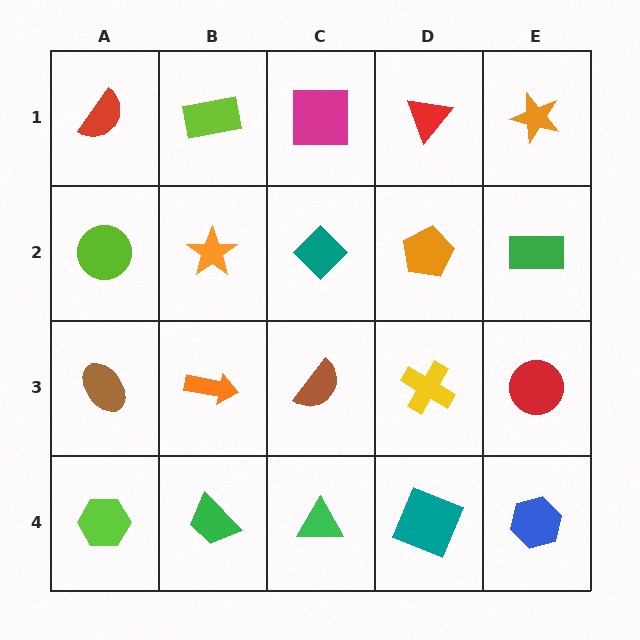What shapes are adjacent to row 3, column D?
An orange pentagon (row 2, column D), a teal square (row 4, column D), a brown semicircle (row 3, column C), a red circle (row 3, column E).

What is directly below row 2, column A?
A brown ellipse.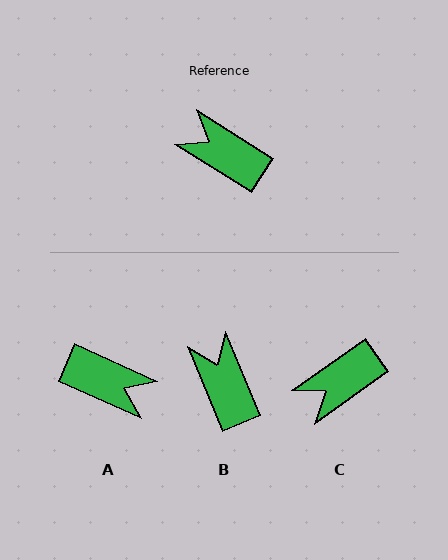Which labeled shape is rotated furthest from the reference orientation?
A, about 172 degrees away.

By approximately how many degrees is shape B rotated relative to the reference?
Approximately 35 degrees clockwise.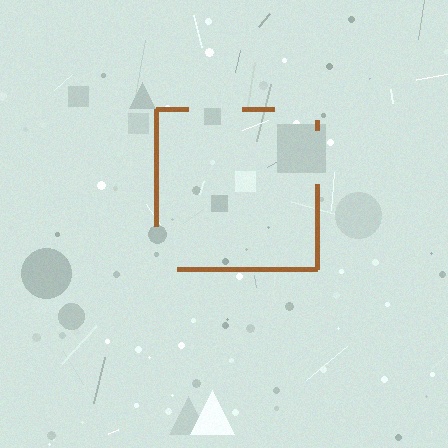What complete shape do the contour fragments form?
The contour fragments form a square.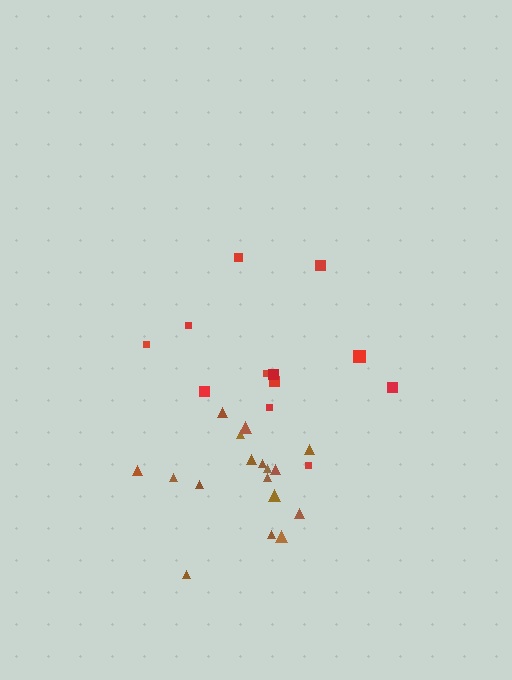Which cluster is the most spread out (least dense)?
Red.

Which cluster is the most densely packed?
Brown.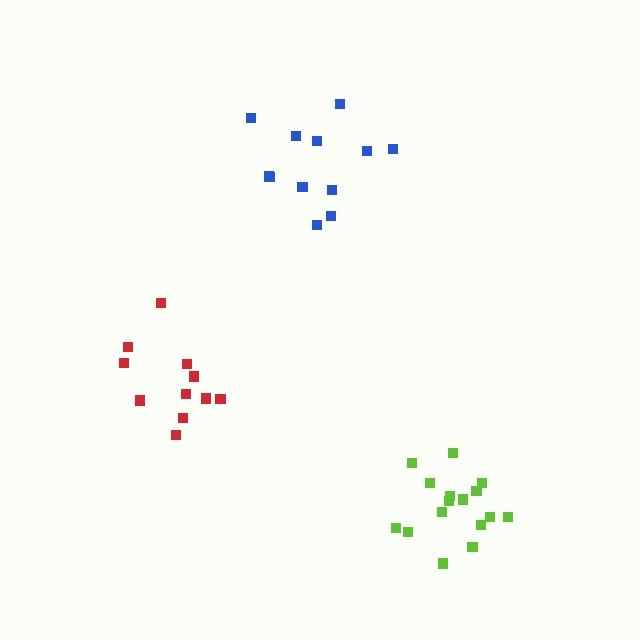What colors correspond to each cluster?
The clusters are colored: red, blue, lime.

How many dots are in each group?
Group 1: 11 dots, Group 2: 12 dots, Group 3: 16 dots (39 total).